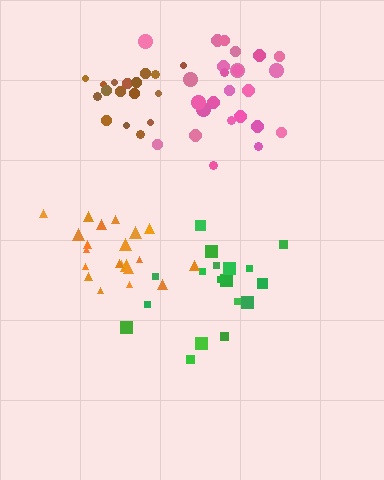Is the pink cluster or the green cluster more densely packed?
Green.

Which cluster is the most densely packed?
Brown.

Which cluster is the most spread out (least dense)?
Pink.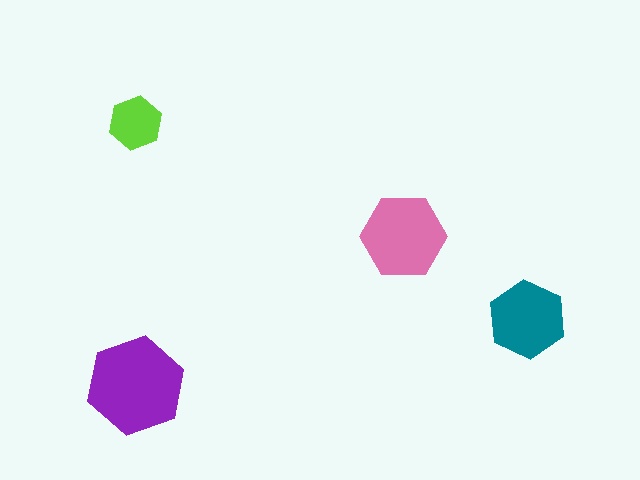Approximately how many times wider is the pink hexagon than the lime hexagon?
About 1.5 times wider.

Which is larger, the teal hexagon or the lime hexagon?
The teal one.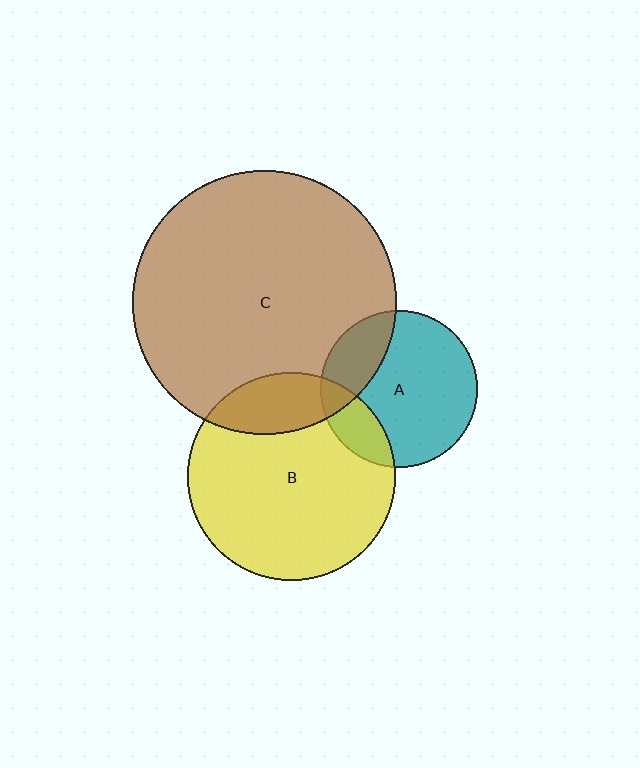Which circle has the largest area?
Circle C (brown).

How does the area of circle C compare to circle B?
Approximately 1.6 times.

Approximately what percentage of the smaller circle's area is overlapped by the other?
Approximately 20%.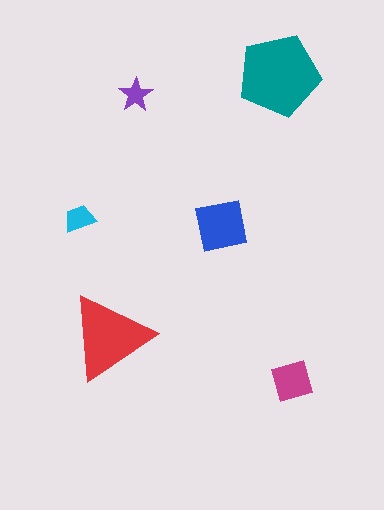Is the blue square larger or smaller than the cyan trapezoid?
Larger.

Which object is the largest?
The teal pentagon.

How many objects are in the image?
There are 6 objects in the image.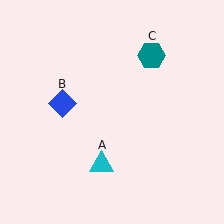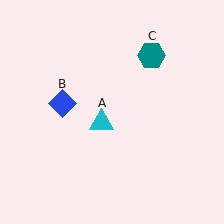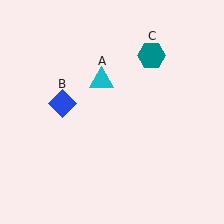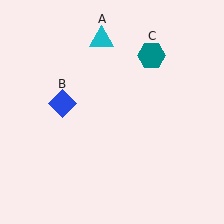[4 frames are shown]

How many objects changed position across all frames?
1 object changed position: cyan triangle (object A).